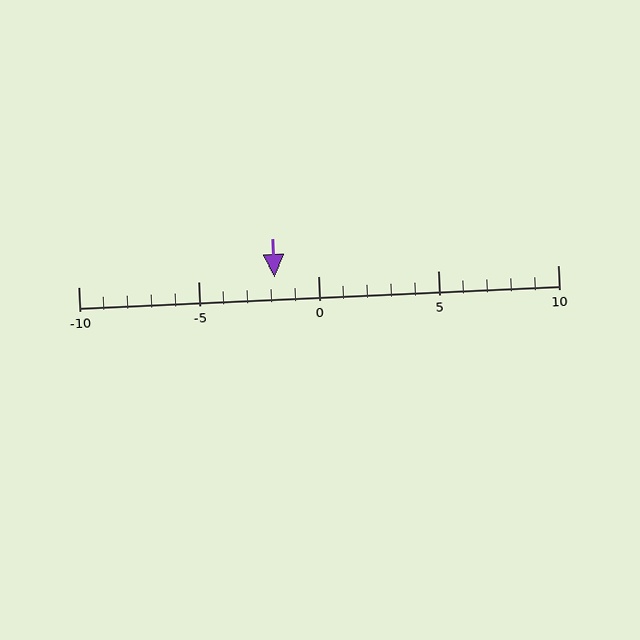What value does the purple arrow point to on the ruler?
The purple arrow points to approximately -2.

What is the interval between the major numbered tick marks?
The major tick marks are spaced 5 units apart.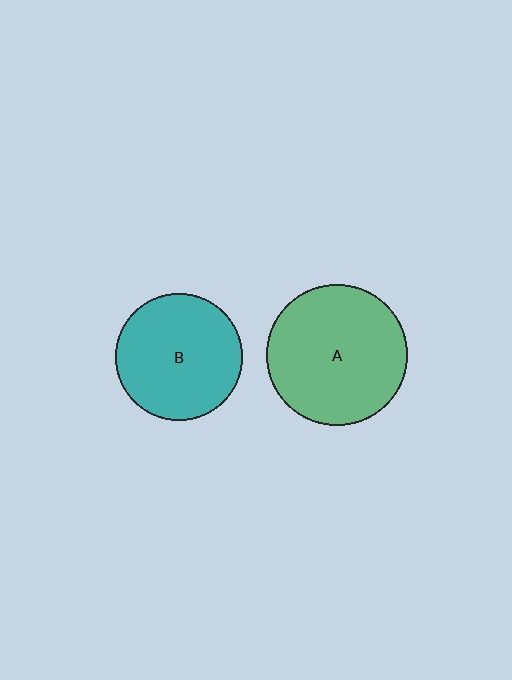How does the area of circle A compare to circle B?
Approximately 1.2 times.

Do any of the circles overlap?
No, none of the circles overlap.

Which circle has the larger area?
Circle A (green).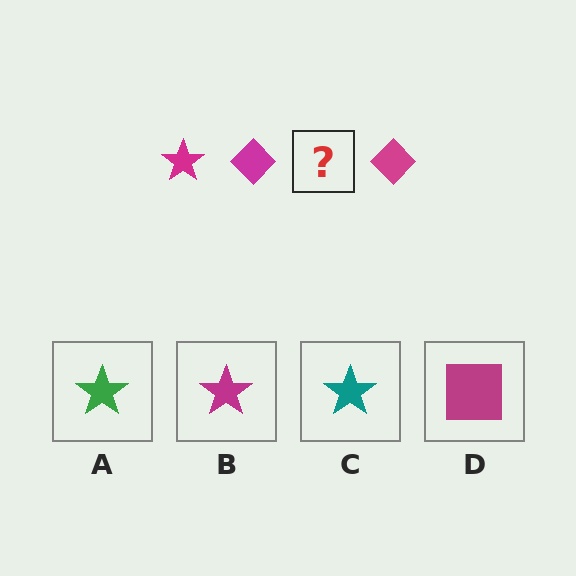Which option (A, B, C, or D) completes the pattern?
B.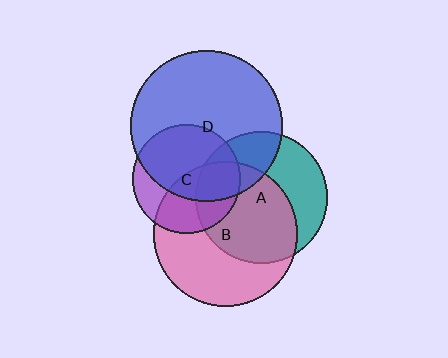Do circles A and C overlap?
Yes.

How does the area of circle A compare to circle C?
Approximately 1.5 times.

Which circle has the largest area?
Circle D (blue).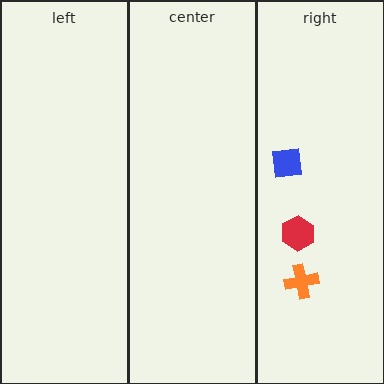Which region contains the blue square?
The right region.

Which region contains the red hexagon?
The right region.